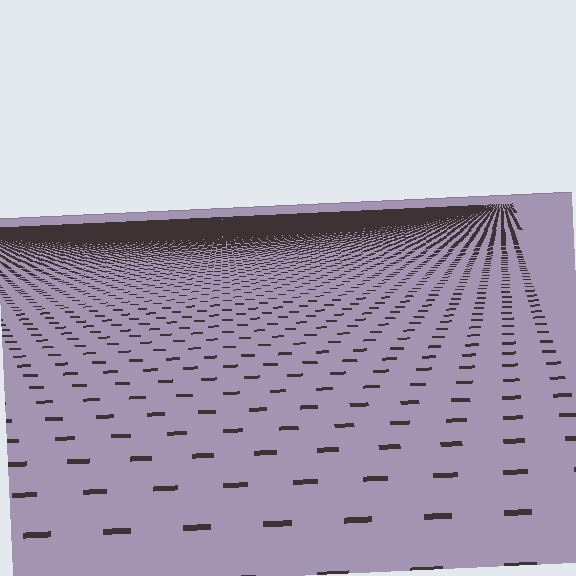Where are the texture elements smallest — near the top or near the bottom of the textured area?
Near the top.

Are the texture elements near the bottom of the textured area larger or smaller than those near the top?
Larger. Near the bottom, elements are closer to the viewer and appear at a bigger on-screen size.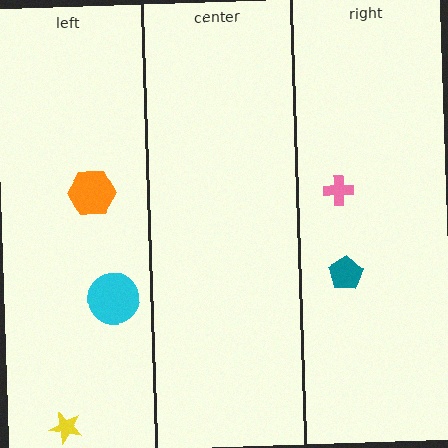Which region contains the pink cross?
The right region.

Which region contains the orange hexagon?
The left region.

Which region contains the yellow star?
The left region.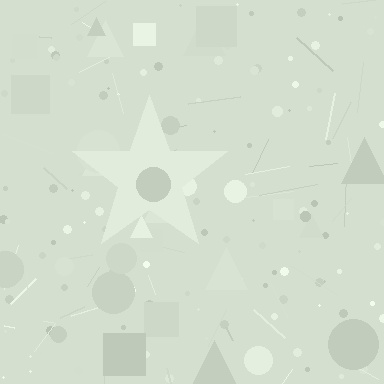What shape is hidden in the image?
A star is hidden in the image.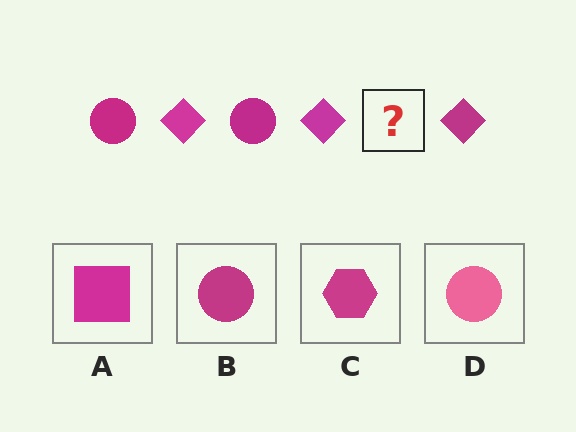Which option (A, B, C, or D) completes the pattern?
B.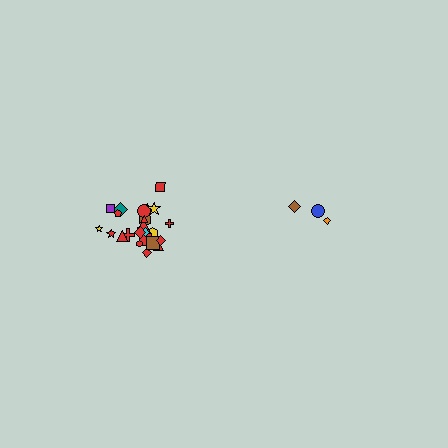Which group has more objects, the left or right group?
The left group.